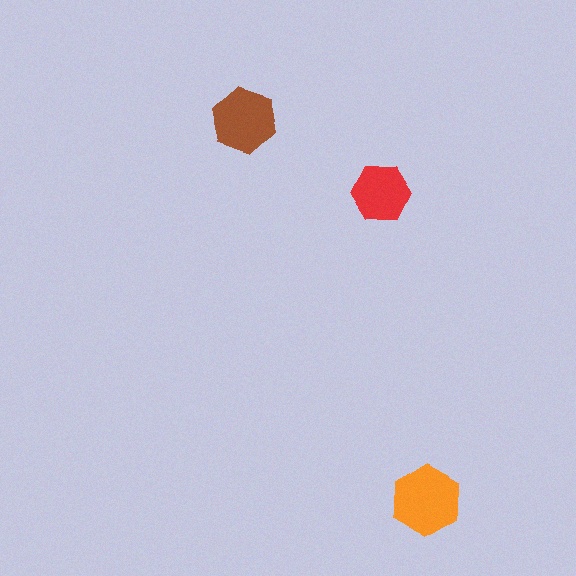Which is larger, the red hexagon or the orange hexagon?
The orange one.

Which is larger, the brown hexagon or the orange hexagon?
The orange one.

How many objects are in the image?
There are 3 objects in the image.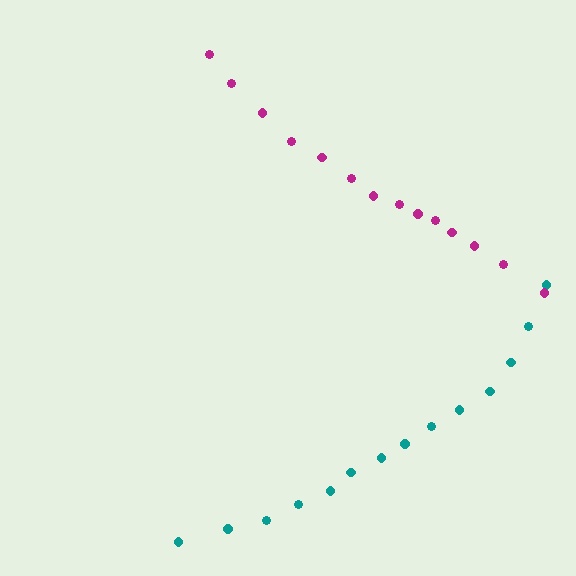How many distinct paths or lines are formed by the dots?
There are 2 distinct paths.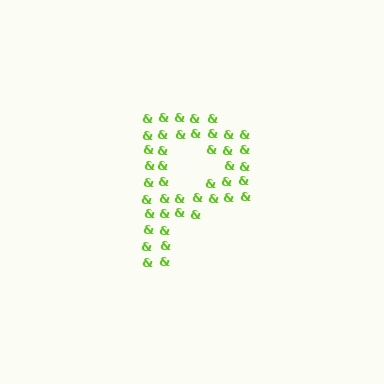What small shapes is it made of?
It is made of small ampersands.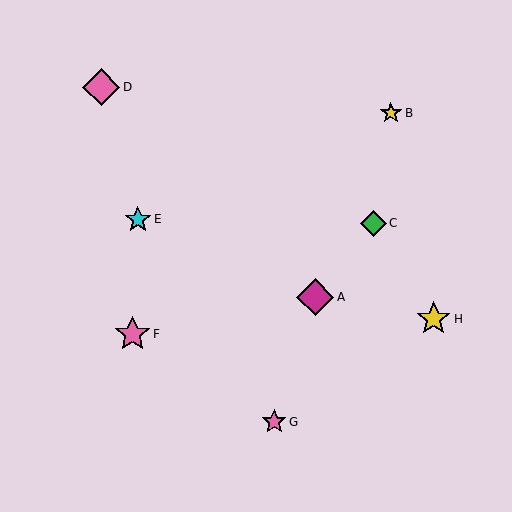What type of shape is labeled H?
Shape H is a yellow star.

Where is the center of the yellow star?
The center of the yellow star is at (434, 319).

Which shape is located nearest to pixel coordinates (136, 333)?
The pink star (labeled F) at (132, 334) is nearest to that location.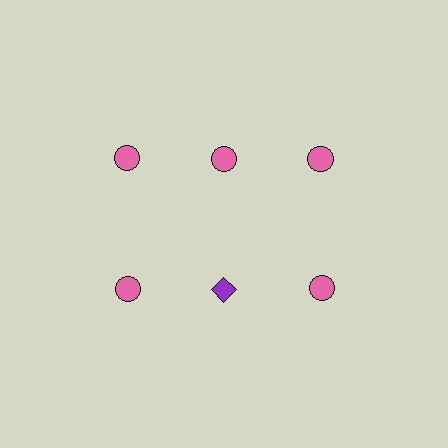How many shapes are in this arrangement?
There are 6 shapes arranged in a grid pattern.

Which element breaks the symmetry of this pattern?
The purple diamond in the second row, second from left column breaks the symmetry. All other shapes are pink circles.